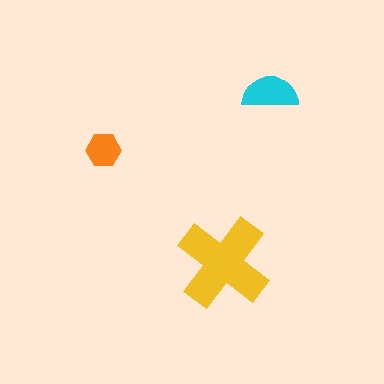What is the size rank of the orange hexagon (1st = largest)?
3rd.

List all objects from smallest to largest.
The orange hexagon, the cyan semicircle, the yellow cross.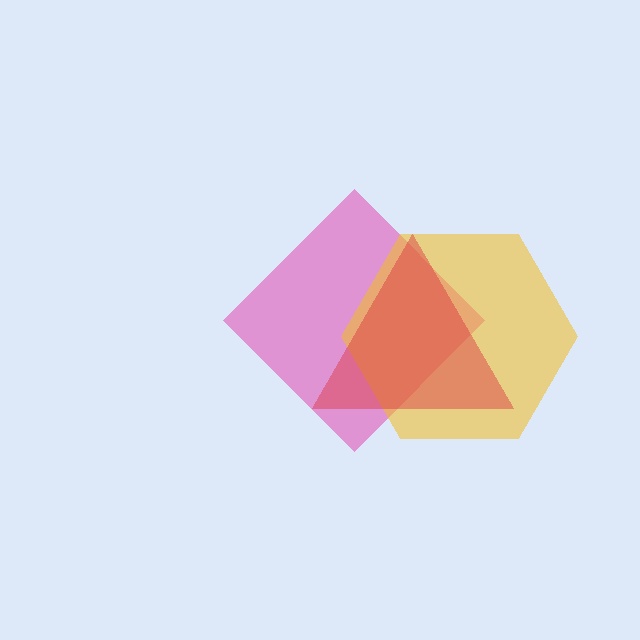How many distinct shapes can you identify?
There are 3 distinct shapes: a pink diamond, a yellow hexagon, a red triangle.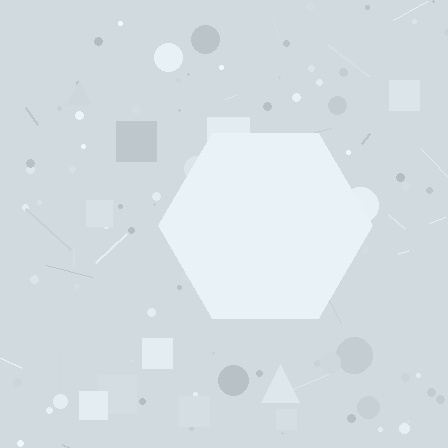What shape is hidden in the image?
A hexagon is hidden in the image.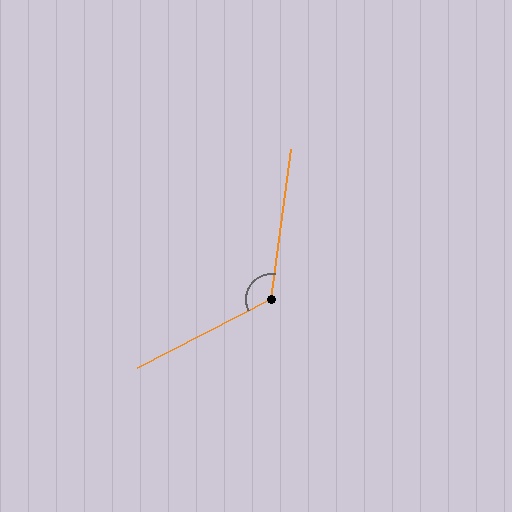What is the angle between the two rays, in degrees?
Approximately 125 degrees.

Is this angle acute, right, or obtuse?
It is obtuse.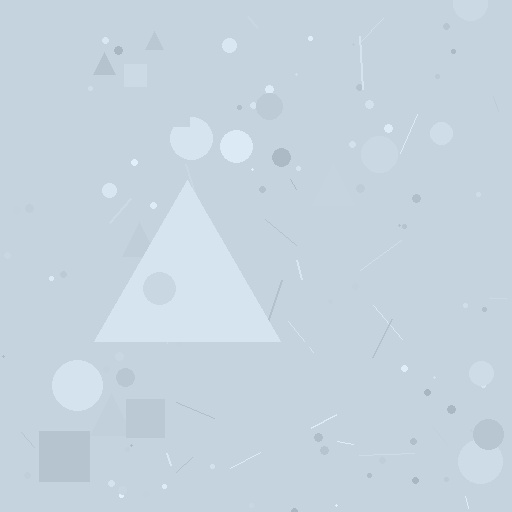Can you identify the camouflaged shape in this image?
The camouflaged shape is a triangle.